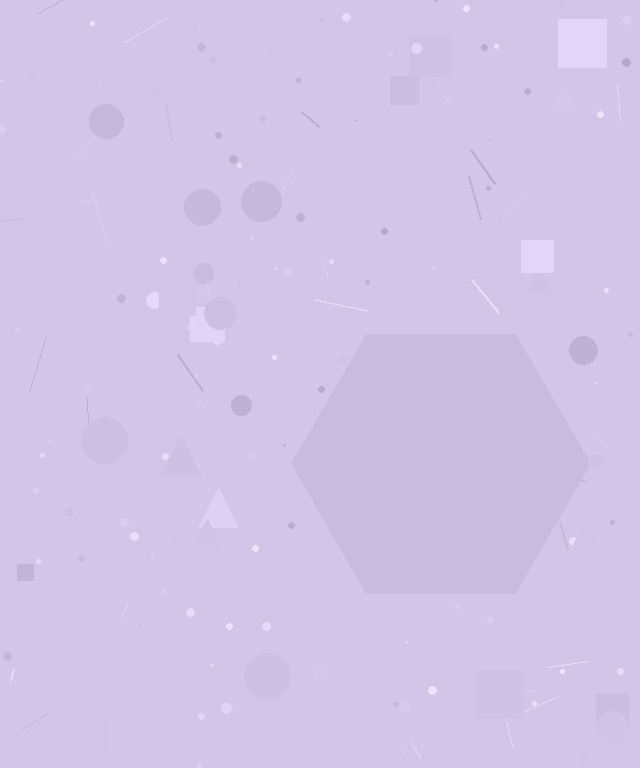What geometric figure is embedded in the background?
A hexagon is embedded in the background.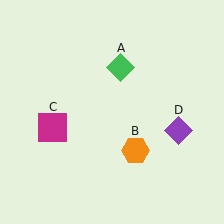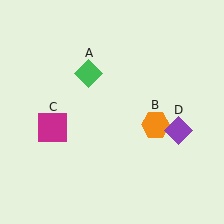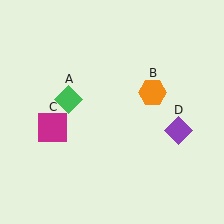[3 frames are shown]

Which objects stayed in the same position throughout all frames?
Magenta square (object C) and purple diamond (object D) remained stationary.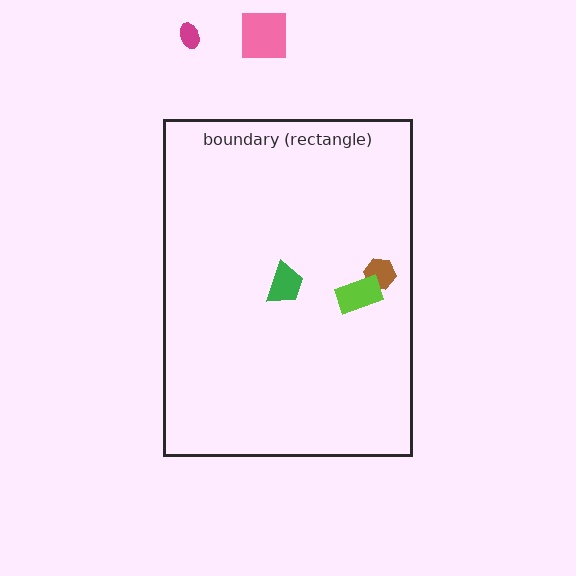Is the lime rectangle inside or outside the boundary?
Inside.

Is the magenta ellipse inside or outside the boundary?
Outside.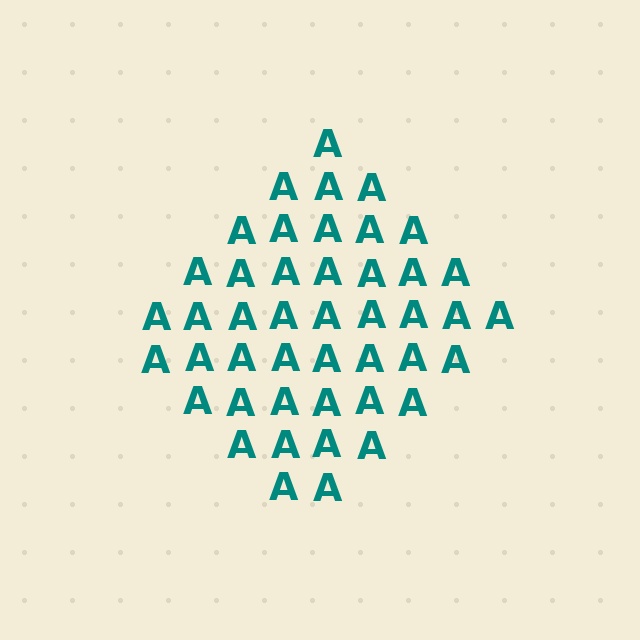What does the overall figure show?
The overall figure shows a diamond.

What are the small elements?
The small elements are letter A's.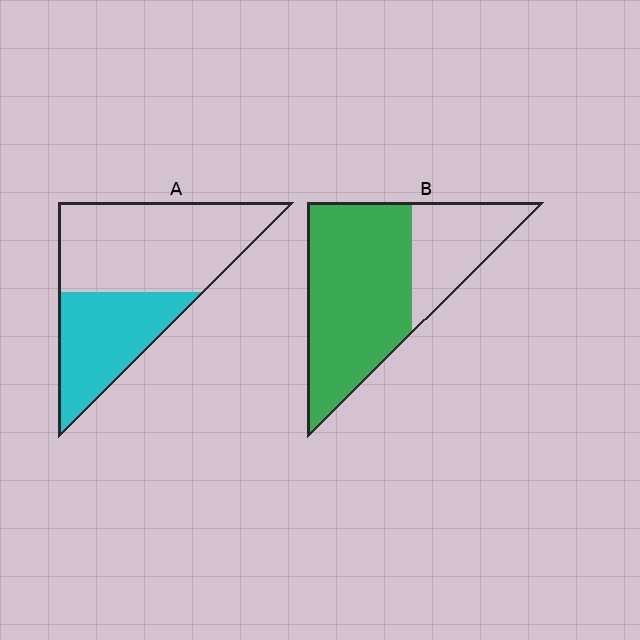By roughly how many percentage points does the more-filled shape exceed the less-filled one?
By roughly 30 percentage points (B over A).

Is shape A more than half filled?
No.